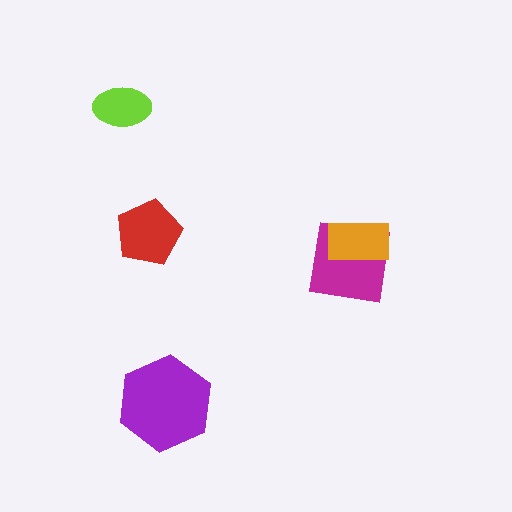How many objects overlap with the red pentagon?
0 objects overlap with the red pentagon.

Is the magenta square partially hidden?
Yes, it is partially covered by another shape.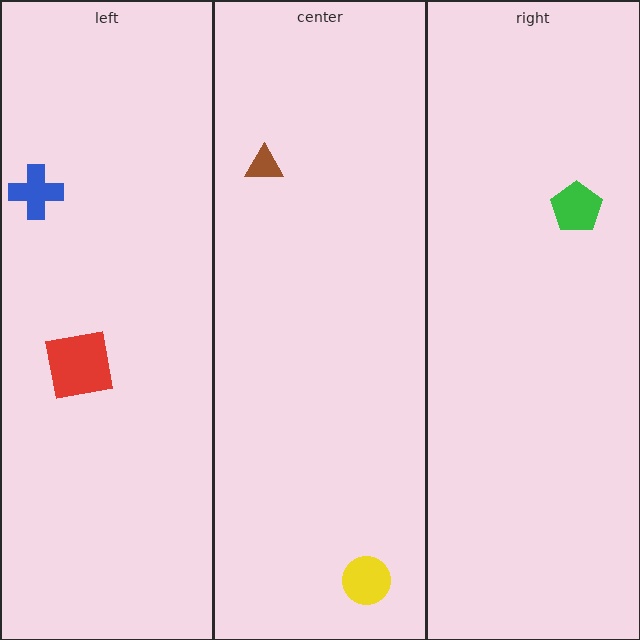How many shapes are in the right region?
1.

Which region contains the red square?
The left region.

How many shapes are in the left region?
2.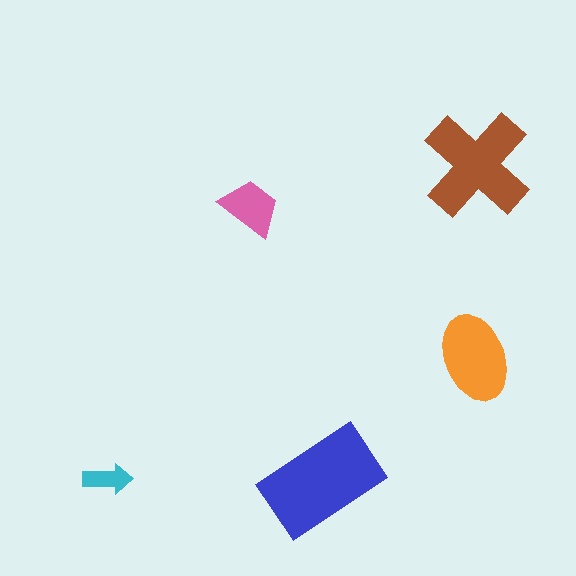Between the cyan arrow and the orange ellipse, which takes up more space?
The orange ellipse.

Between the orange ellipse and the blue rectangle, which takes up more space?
The blue rectangle.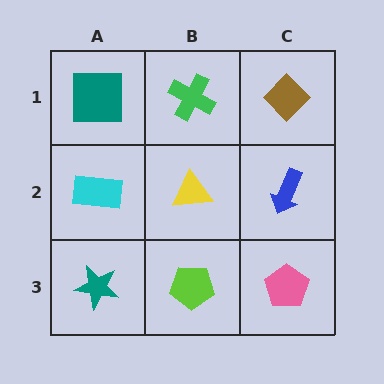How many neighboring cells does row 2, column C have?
3.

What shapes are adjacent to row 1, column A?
A cyan rectangle (row 2, column A), a green cross (row 1, column B).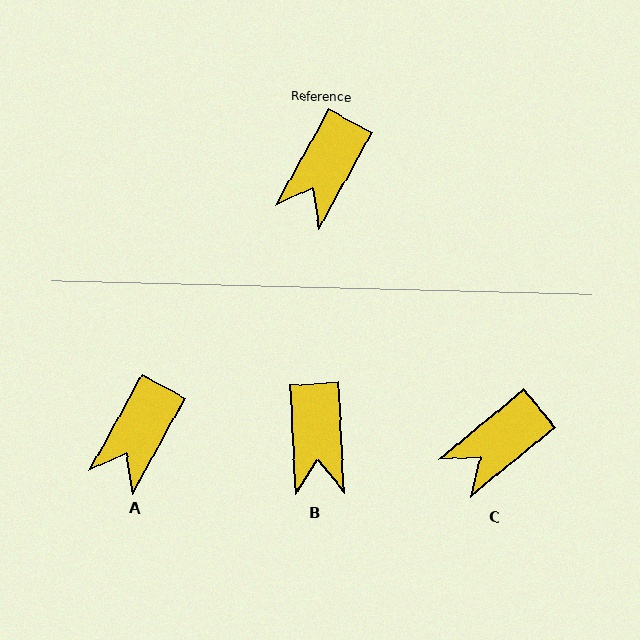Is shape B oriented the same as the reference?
No, it is off by about 32 degrees.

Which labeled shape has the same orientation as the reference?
A.